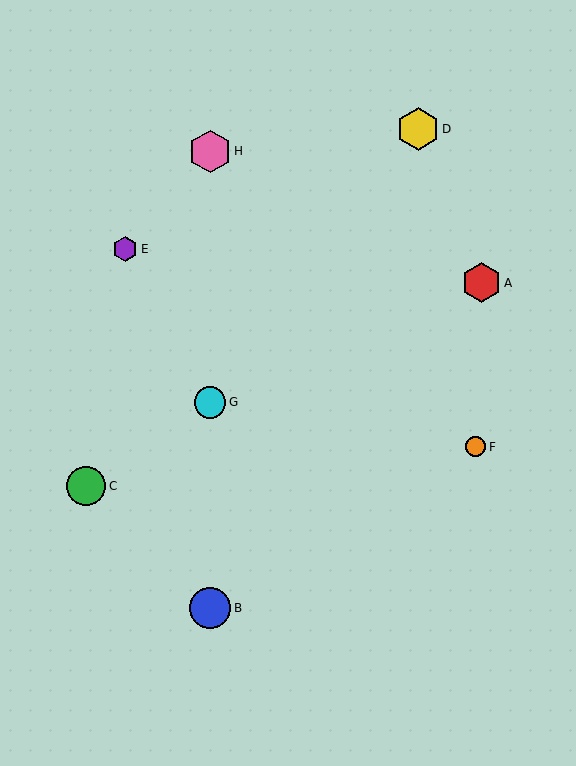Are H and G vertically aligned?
Yes, both are at x≈210.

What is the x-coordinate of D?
Object D is at x≈418.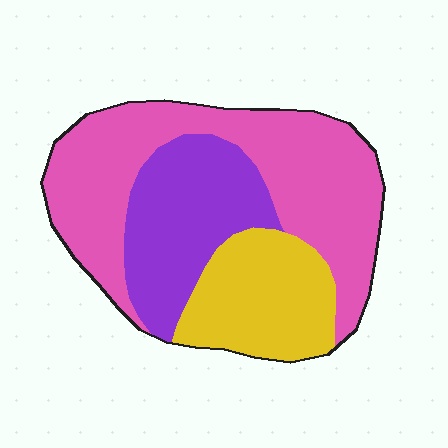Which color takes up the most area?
Pink, at roughly 50%.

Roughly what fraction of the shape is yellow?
Yellow covers around 25% of the shape.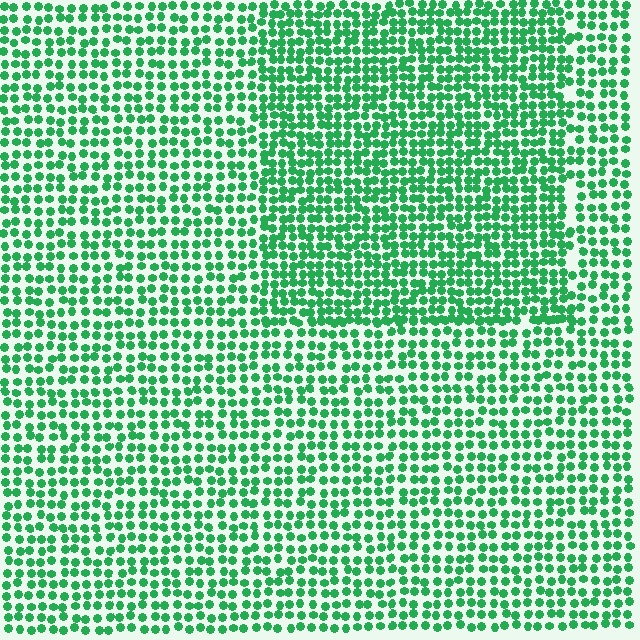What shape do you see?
I see a rectangle.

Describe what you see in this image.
The image contains small green elements arranged at two different densities. A rectangle-shaped region is visible where the elements are more densely packed than the surrounding area.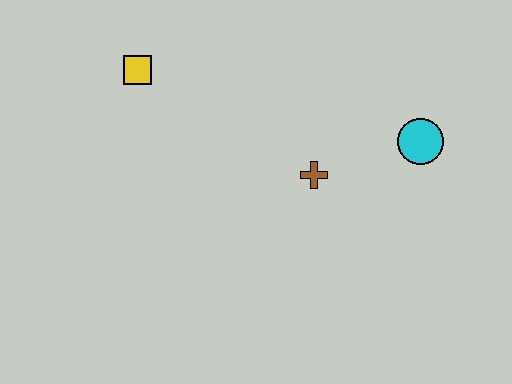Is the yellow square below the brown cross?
No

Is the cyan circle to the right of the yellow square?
Yes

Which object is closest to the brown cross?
The cyan circle is closest to the brown cross.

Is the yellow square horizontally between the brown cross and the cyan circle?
No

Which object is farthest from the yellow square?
The cyan circle is farthest from the yellow square.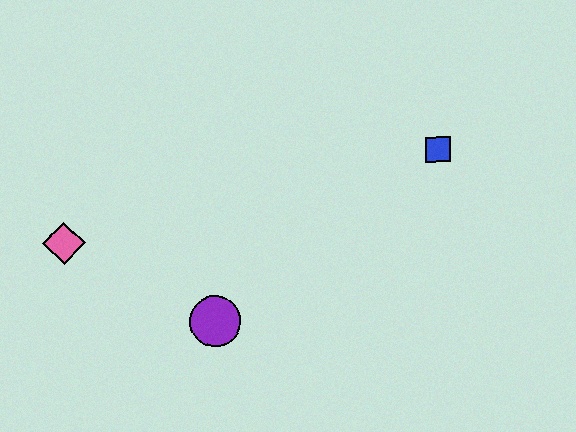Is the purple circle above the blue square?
No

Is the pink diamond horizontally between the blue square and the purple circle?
No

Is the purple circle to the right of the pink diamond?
Yes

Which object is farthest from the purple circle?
The blue square is farthest from the purple circle.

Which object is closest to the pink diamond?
The purple circle is closest to the pink diamond.